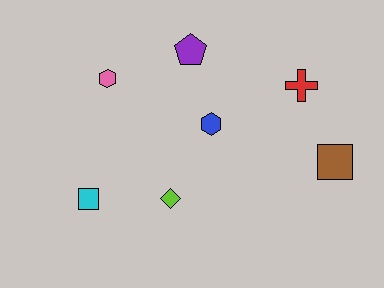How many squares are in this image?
There are 2 squares.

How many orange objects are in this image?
There are no orange objects.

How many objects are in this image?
There are 7 objects.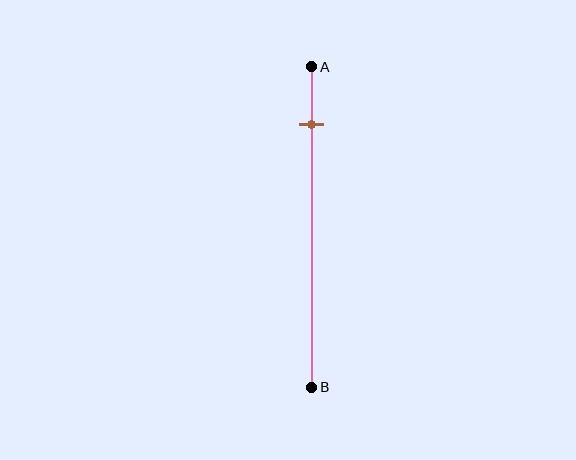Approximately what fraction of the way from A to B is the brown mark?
The brown mark is approximately 20% of the way from A to B.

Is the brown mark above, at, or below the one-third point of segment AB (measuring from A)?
The brown mark is above the one-third point of segment AB.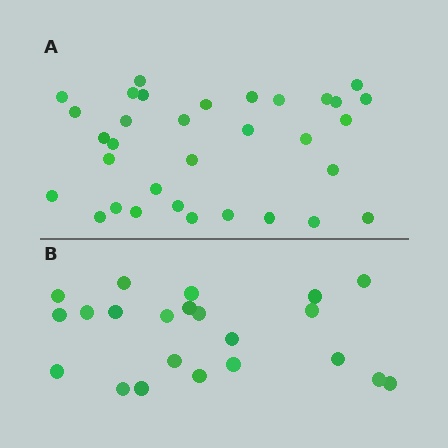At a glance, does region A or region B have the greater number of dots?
Region A (the top region) has more dots.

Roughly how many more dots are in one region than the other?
Region A has roughly 12 or so more dots than region B.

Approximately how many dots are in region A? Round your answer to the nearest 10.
About 30 dots. (The exact count is 33, which rounds to 30.)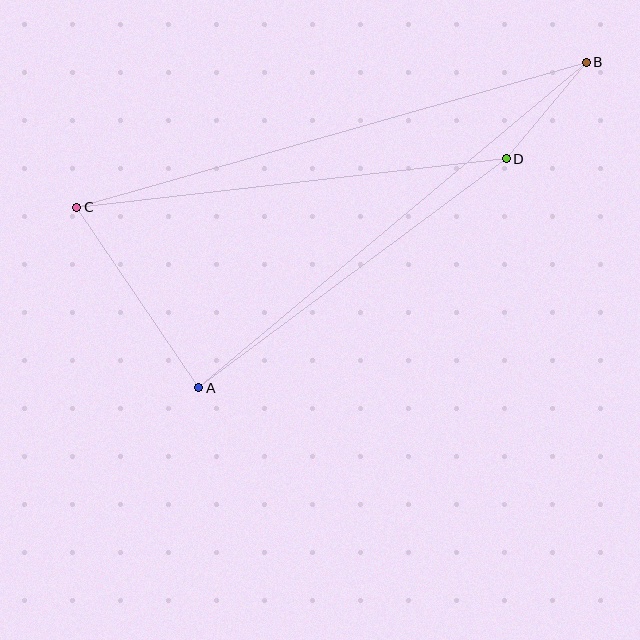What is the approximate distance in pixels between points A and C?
The distance between A and C is approximately 218 pixels.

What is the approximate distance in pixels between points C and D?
The distance between C and D is approximately 432 pixels.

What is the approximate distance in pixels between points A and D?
The distance between A and D is approximately 383 pixels.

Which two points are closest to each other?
Points B and D are closest to each other.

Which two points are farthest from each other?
Points B and C are farthest from each other.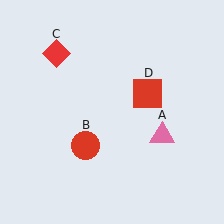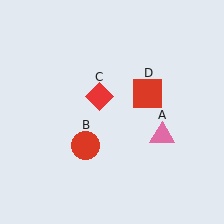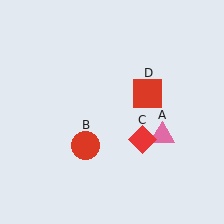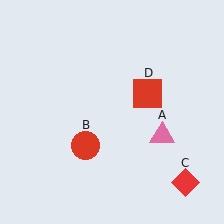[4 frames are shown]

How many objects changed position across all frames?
1 object changed position: red diamond (object C).